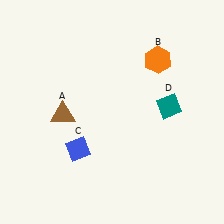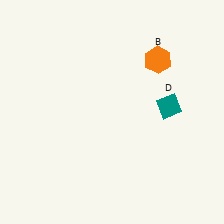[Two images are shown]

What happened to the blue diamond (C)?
The blue diamond (C) was removed in Image 2. It was in the bottom-left area of Image 1.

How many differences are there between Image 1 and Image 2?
There are 2 differences between the two images.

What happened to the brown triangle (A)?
The brown triangle (A) was removed in Image 2. It was in the bottom-left area of Image 1.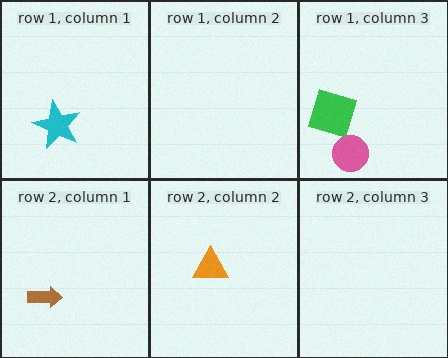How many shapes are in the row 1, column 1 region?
1.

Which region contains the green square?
The row 1, column 3 region.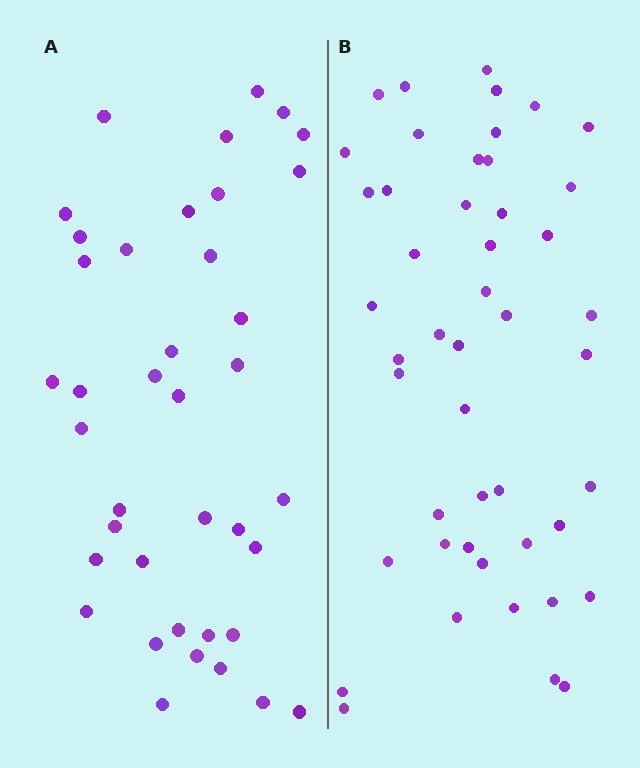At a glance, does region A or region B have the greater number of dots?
Region B (the right region) has more dots.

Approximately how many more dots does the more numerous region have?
Region B has roughly 8 or so more dots than region A.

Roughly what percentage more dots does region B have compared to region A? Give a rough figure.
About 20% more.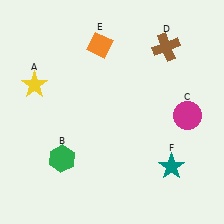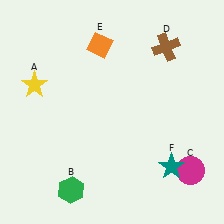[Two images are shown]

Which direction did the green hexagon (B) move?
The green hexagon (B) moved down.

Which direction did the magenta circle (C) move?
The magenta circle (C) moved down.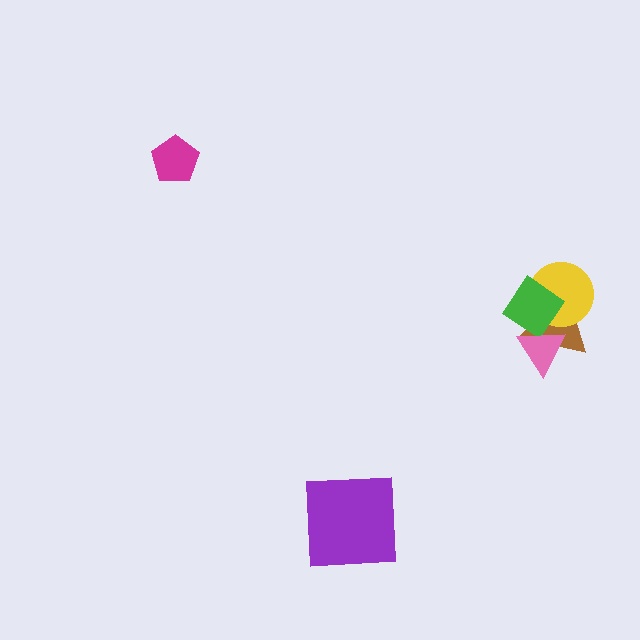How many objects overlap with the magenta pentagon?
0 objects overlap with the magenta pentagon.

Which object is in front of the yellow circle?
The green diamond is in front of the yellow circle.